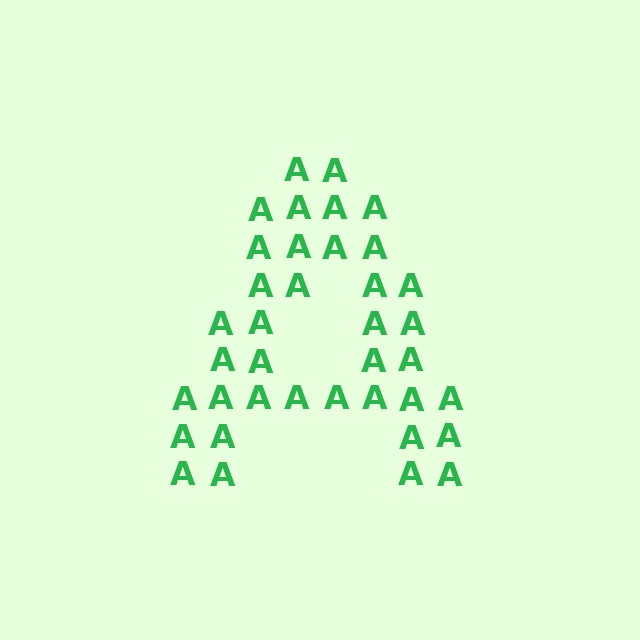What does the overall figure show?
The overall figure shows the letter A.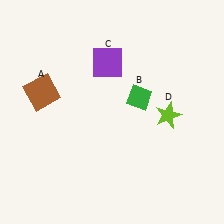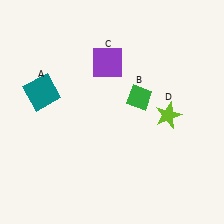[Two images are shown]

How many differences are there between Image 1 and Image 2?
There is 1 difference between the two images.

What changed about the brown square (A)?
In Image 1, A is brown. In Image 2, it changed to teal.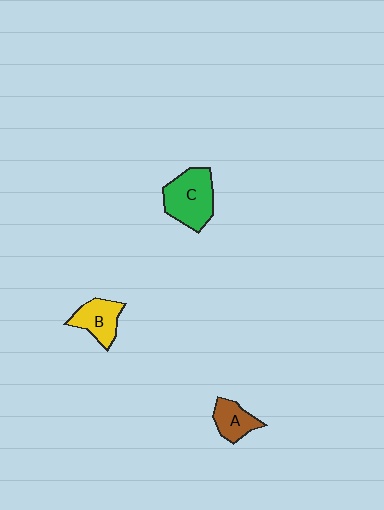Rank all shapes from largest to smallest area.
From largest to smallest: C (green), B (yellow), A (brown).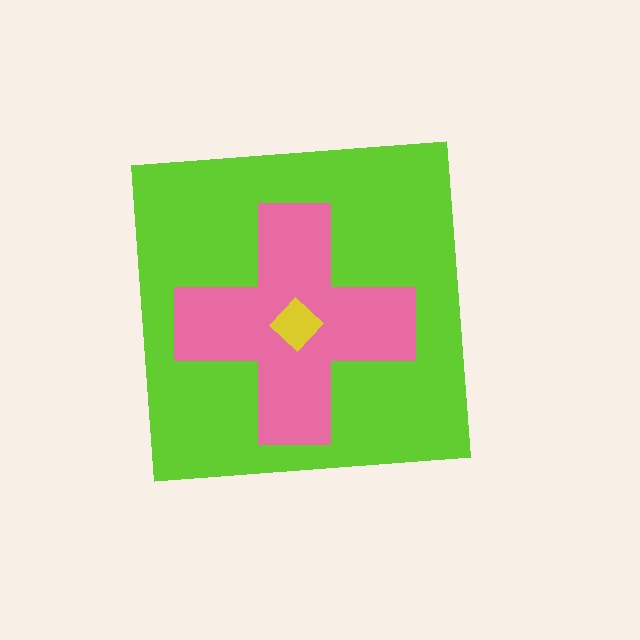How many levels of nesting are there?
3.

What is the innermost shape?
The yellow diamond.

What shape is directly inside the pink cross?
The yellow diamond.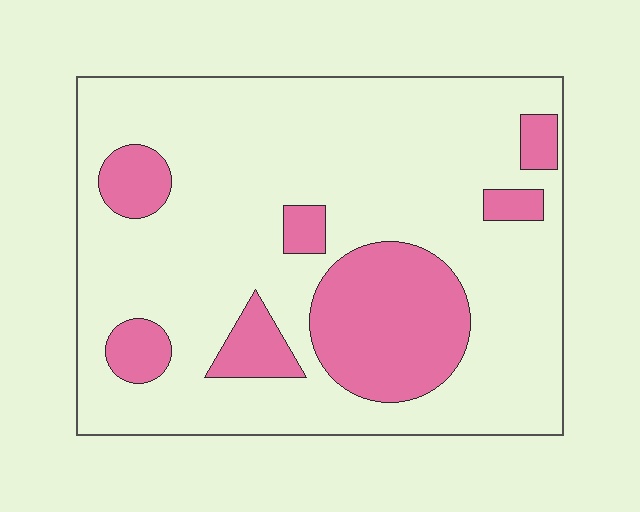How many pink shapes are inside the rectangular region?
7.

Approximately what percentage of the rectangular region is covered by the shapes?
Approximately 20%.